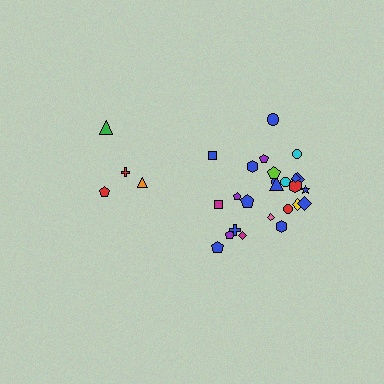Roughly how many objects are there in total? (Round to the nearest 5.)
Roughly 30 objects in total.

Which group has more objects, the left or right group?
The right group.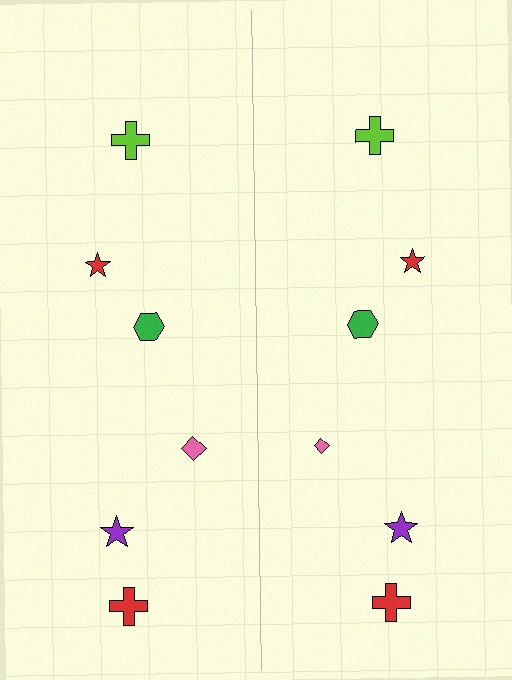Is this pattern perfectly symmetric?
No, the pattern is not perfectly symmetric. The pink diamond on the right side has a different size than its mirror counterpart.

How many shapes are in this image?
There are 12 shapes in this image.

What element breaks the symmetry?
The pink diamond on the right side has a different size than its mirror counterpart.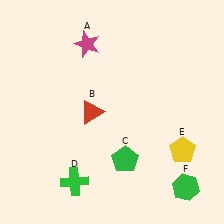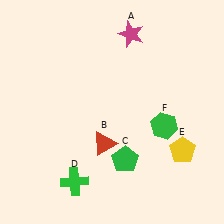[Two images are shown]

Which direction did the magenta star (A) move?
The magenta star (A) moved right.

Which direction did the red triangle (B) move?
The red triangle (B) moved down.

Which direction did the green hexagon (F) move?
The green hexagon (F) moved up.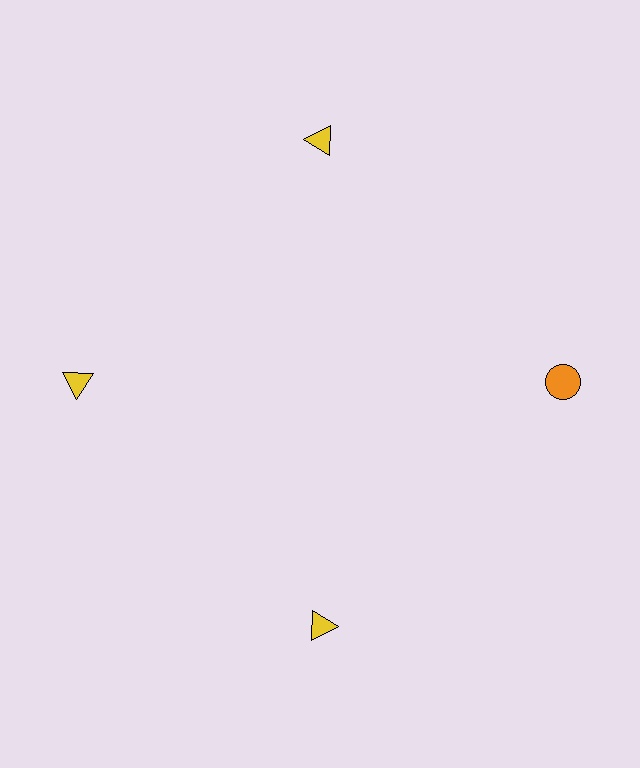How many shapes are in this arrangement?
There are 4 shapes arranged in a ring pattern.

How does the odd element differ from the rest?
It differs in both color (orange instead of yellow) and shape (circle instead of triangle).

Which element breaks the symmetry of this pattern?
The orange circle at roughly the 3 o'clock position breaks the symmetry. All other shapes are yellow triangles.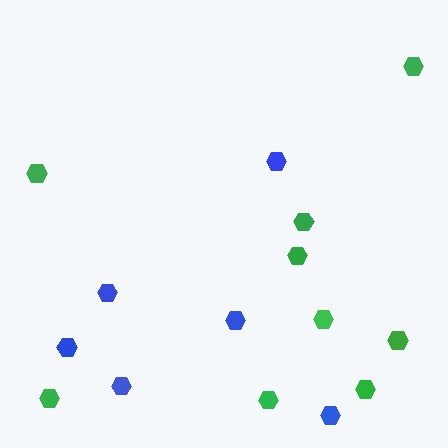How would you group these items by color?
There are 2 groups: one group of blue hexagons (6) and one group of green hexagons (9).